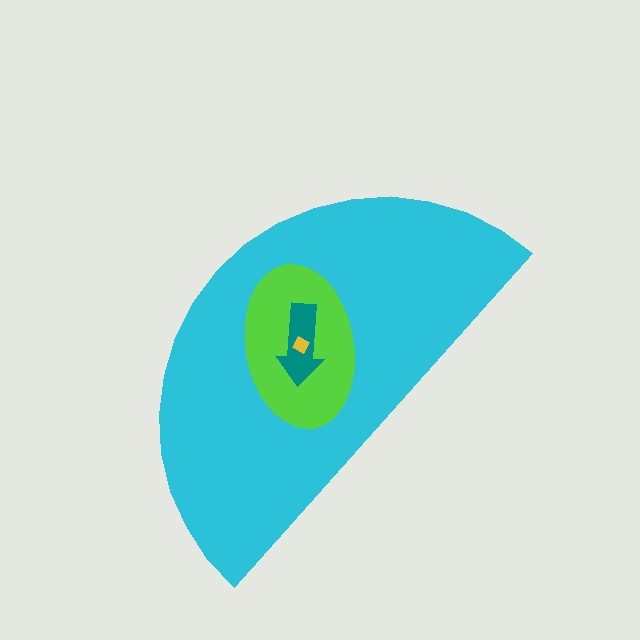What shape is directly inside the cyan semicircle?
The lime ellipse.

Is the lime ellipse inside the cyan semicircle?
Yes.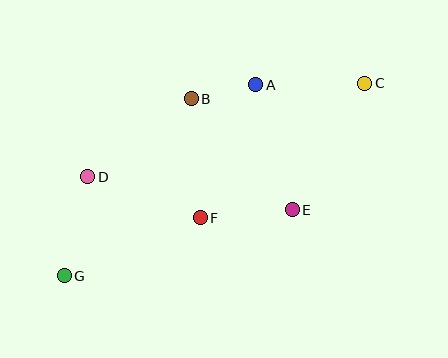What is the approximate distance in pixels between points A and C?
The distance between A and C is approximately 109 pixels.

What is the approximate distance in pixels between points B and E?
The distance between B and E is approximately 150 pixels.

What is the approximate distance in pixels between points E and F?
The distance between E and F is approximately 92 pixels.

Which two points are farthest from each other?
Points C and G are farthest from each other.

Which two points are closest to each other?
Points A and B are closest to each other.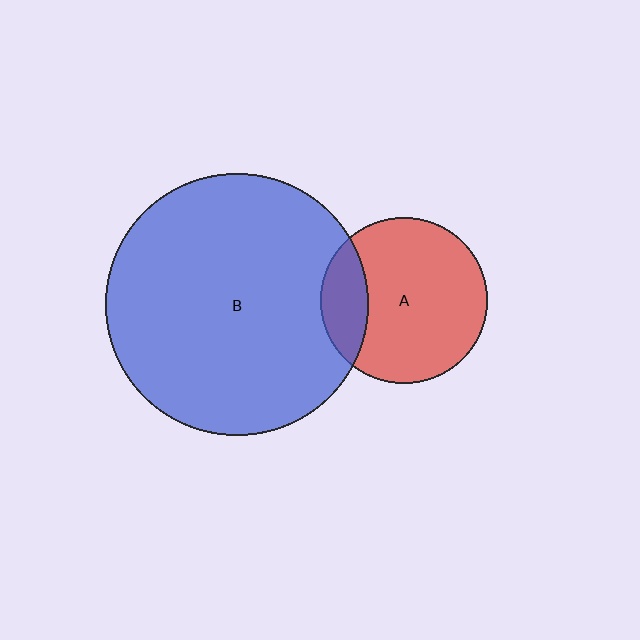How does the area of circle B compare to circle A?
Approximately 2.5 times.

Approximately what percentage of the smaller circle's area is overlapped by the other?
Approximately 20%.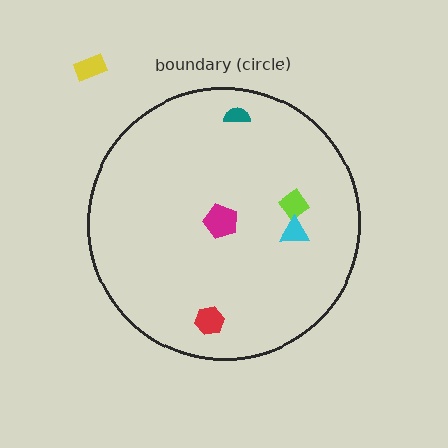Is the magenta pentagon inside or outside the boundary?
Inside.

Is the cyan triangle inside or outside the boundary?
Inside.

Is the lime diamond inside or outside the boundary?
Inside.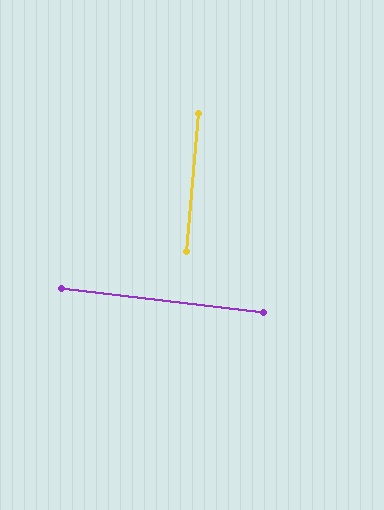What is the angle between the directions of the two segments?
Approximately 88 degrees.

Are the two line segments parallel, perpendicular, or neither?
Perpendicular — they meet at approximately 88°.